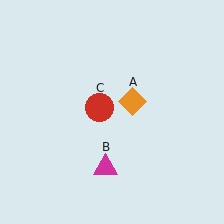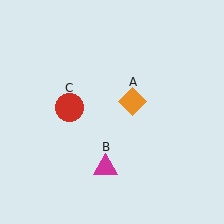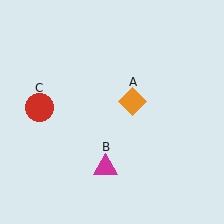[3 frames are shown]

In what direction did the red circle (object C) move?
The red circle (object C) moved left.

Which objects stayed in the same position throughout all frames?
Orange diamond (object A) and magenta triangle (object B) remained stationary.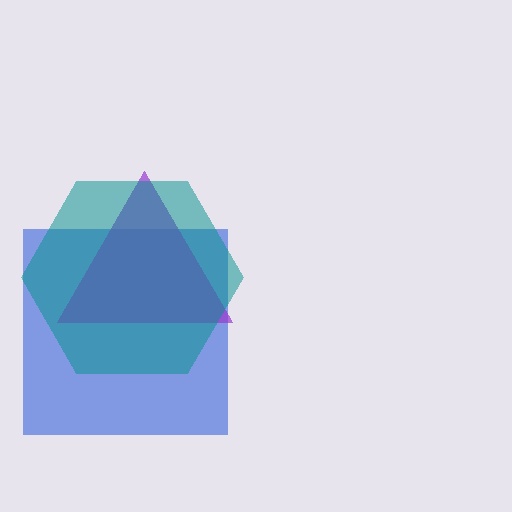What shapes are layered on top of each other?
The layered shapes are: a blue square, a purple triangle, a teal hexagon.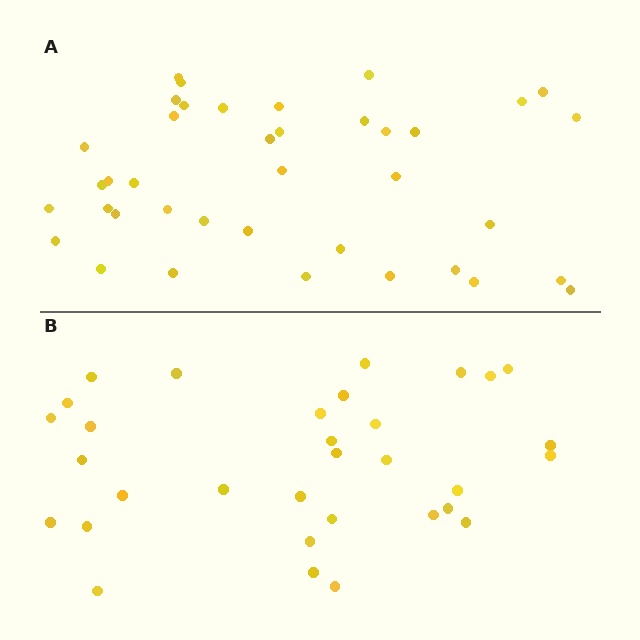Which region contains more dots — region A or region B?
Region A (the top region) has more dots.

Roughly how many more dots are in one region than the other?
Region A has roughly 8 or so more dots than region B.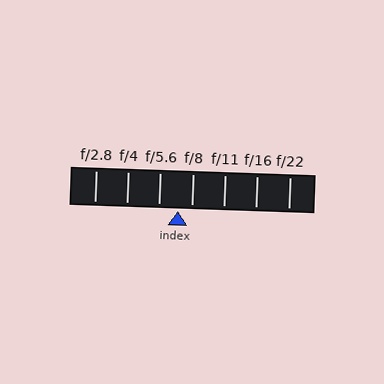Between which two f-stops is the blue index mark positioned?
The index mark is between f/5.6 and f/8.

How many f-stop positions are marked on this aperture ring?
There are 7 f-stop positions marked.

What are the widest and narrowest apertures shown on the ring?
The widest aperture shown is f/2.8 and the narrowest is f/22.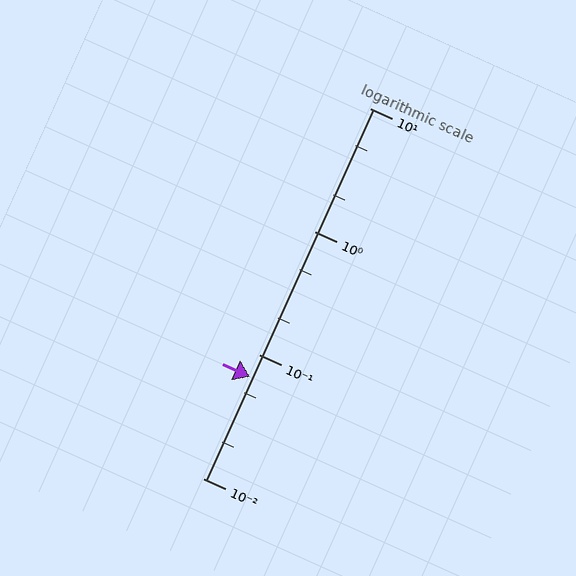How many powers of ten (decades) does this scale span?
The scale spans 3 decades, from 0.01 to 10.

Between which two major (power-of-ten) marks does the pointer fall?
The pointer is between 0.01 and 0.1.